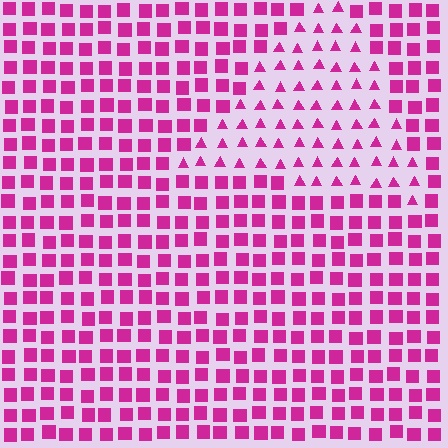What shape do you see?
I see a triangle.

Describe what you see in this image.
The image is filled with small magenta elements arranged in a uniform grid. A triangle-shaped region contains triangles, while the surrounding area contains squares. The boundary is defined purely by the change in element shape.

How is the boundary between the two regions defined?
The boundary is defined by a change in element shape: triangles inside vs. squares outside. All elements share the same color and spacing.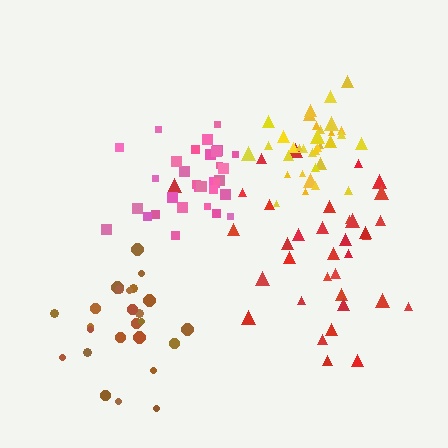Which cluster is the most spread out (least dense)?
Red.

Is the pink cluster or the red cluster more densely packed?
Pink.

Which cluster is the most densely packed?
Yellow.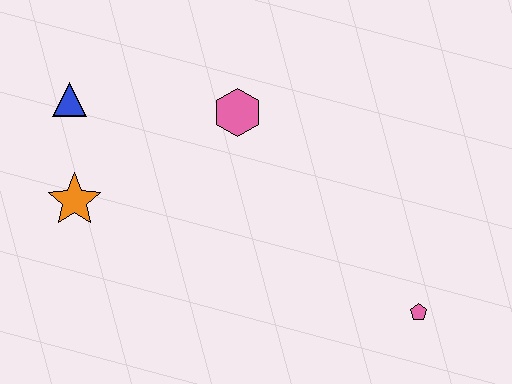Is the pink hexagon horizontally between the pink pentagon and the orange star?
Yes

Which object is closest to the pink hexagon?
The blue triangle is closest to the pink hexagon.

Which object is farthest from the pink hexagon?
The pink pentagon is farthest from the pink hexagon.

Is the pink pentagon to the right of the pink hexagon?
Yes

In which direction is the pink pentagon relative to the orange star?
The pink pentagon is to the right of the orange star.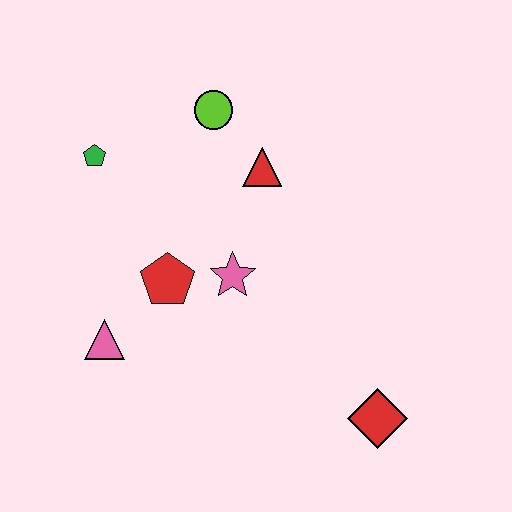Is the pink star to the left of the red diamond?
Yes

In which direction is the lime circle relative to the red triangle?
The lime circle is above the red triangle.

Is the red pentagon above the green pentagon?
No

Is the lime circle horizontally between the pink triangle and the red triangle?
Yes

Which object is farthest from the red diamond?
The green pentagon is farthest from the red diamond.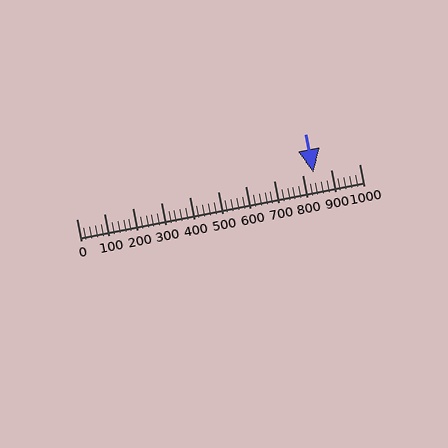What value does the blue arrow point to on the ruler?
The blue arrow points to approximately 840.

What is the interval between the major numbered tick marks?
The major tick marks are spaced 100 units apart.